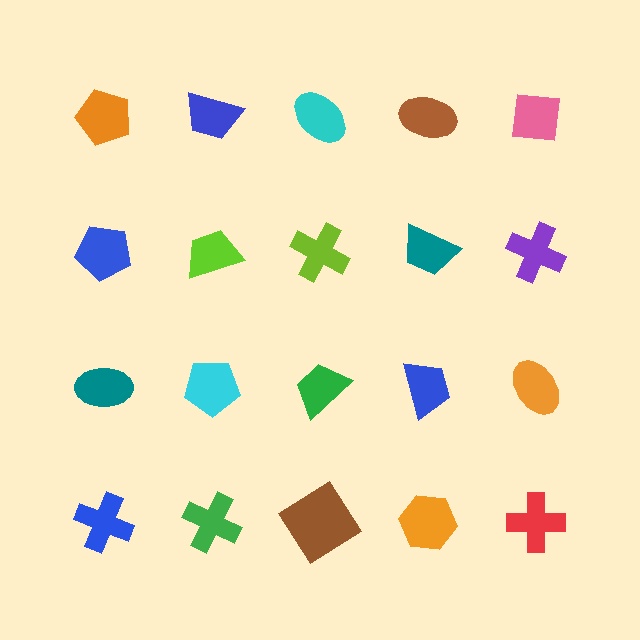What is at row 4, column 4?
An orange hexagon.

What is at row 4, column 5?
A red cross.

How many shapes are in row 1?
5 shapes.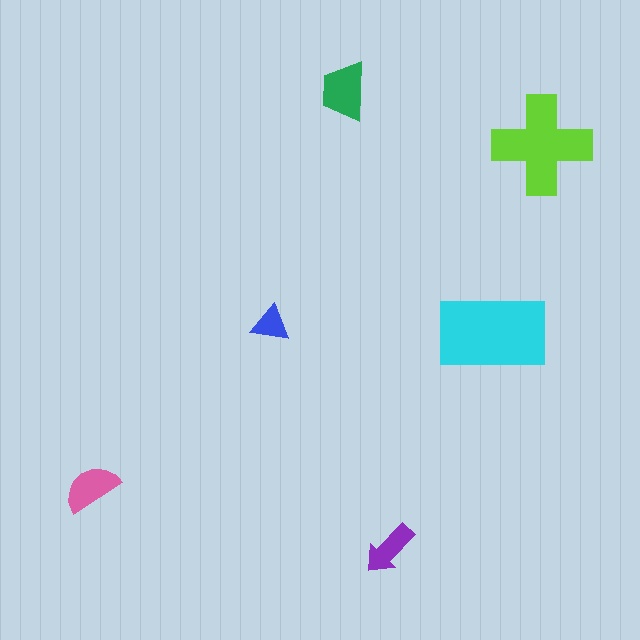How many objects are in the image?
There are 6 objects in the image.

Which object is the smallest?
The blue triangle.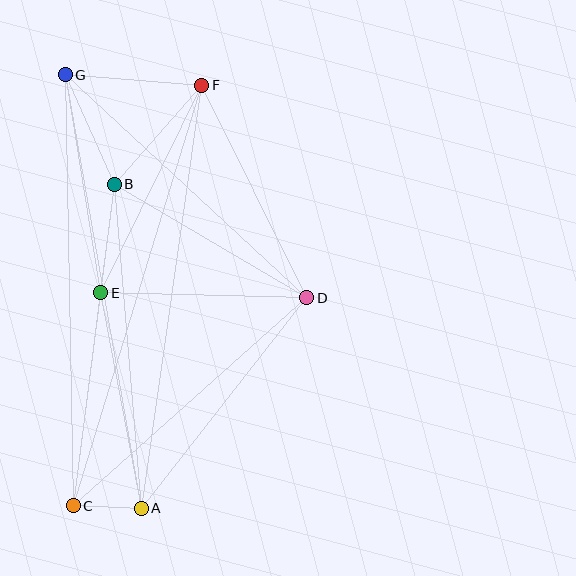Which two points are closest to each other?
Points A and C are closest to each other.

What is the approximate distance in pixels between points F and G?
The distance between F and G is approximately 137 pixels.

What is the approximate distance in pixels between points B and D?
The distance between B and D is approximately 223 pixels.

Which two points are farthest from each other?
Points A and G are farthest from each other.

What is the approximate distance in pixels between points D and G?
The distance between D and G is approximately 329 pixels.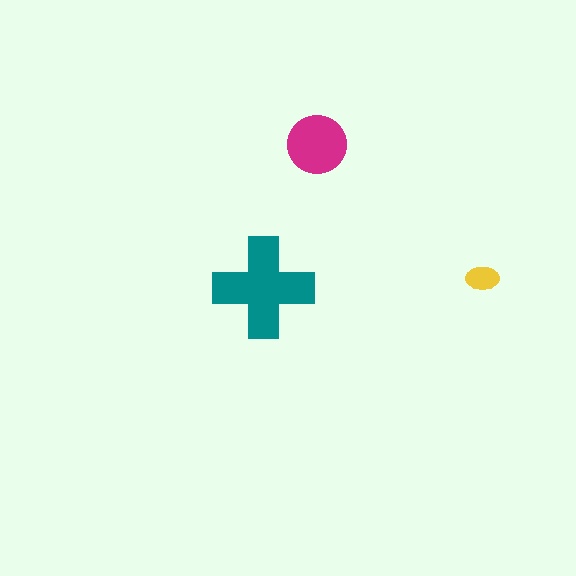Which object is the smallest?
The yellow ellipse.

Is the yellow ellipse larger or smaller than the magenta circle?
Smaller.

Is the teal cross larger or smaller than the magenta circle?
Larger.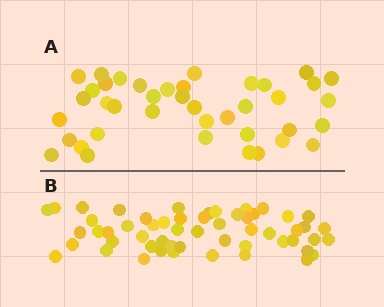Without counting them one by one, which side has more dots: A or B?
Region B (the bottom region) has more dots.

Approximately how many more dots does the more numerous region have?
Region B has approximately 15 more dots than region A.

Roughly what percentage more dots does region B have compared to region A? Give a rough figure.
About 40% more.